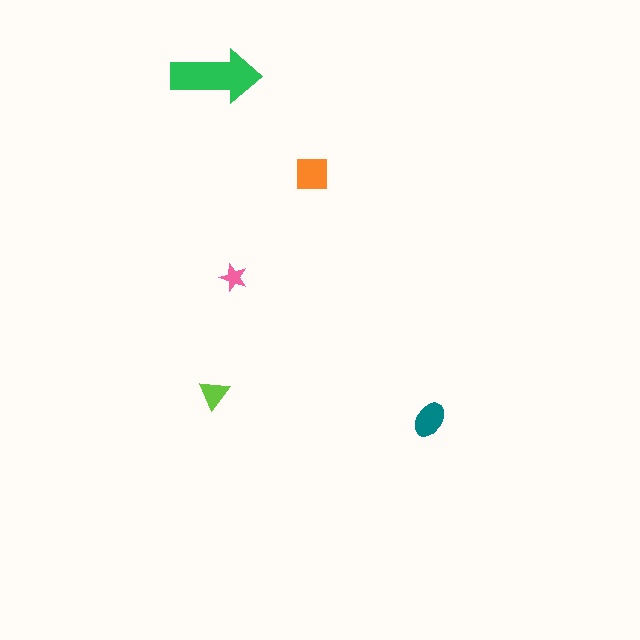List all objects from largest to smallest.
The green arrow, the orange square, the teal ellipse, the lime triangle, the pink star.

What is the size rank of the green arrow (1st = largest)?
1st.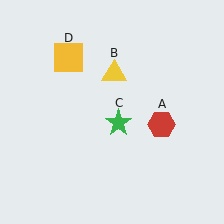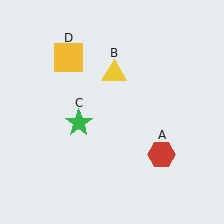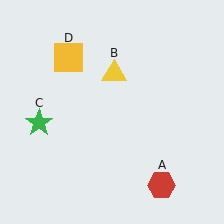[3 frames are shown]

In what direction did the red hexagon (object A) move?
The red hexagon (object A) moved down.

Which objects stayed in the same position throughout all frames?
Yellow triangle (object B) and yellow square (object D) remained stationary.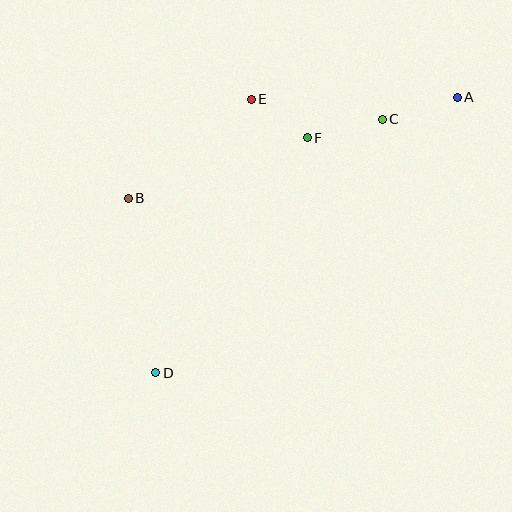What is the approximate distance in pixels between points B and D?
The distance between B and D is approximately 177 pixels.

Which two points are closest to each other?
Points E and F are closest to each other.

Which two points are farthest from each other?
Points A and D are farthest from each other.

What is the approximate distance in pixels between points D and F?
The distance between D and F is approximately 280 pixels.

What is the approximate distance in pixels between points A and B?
The distance between A and B is approximately 344 pixels.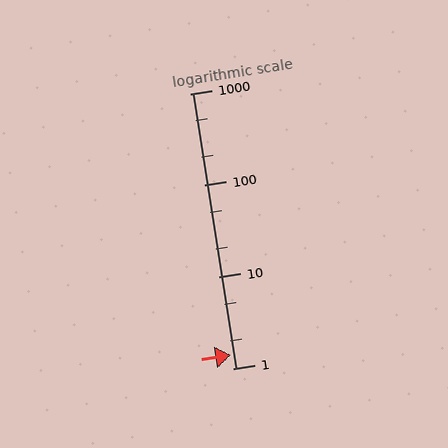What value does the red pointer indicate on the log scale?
The pointer indicates approximately 1.4.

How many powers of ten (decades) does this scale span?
The scale spans 3 decades, from 1 to 1000.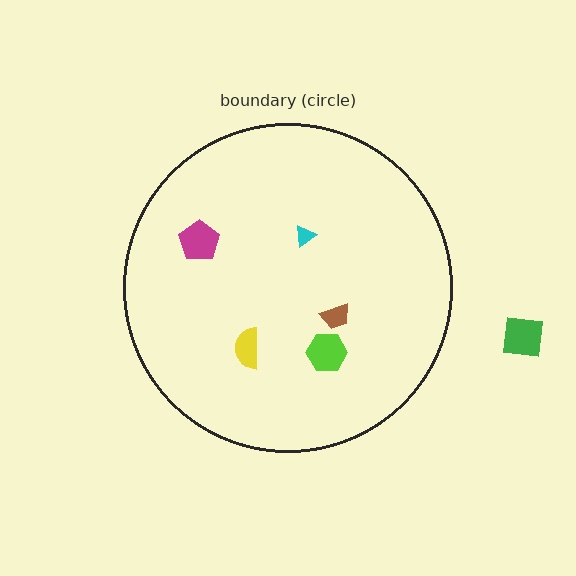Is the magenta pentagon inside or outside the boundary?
Inside.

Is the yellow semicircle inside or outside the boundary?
Inside.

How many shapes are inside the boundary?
5 inside, 1 outside.